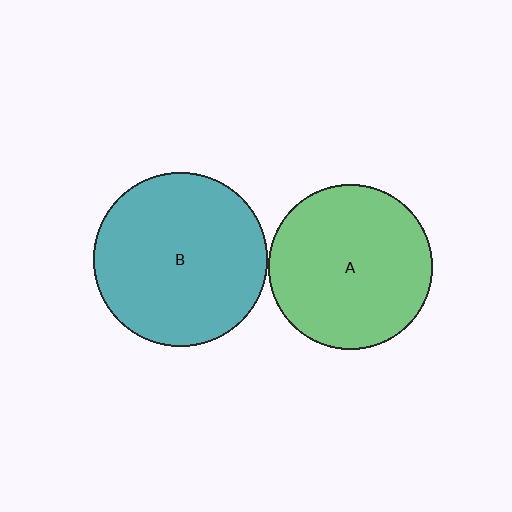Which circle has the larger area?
Circle B (teal).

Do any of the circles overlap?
No, none of the circles overlap.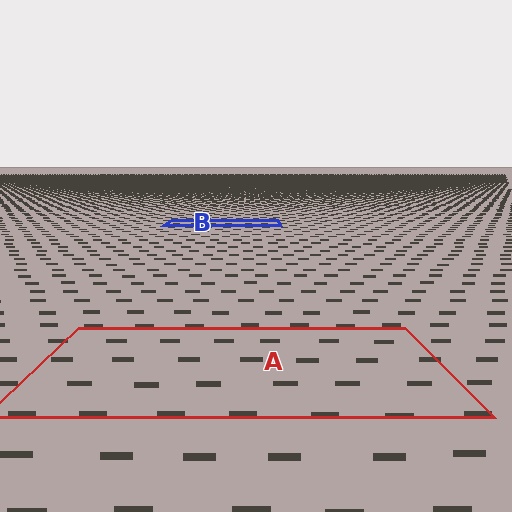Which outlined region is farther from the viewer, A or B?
Region B is farther from the viewer — the texture elements inside it appear smaller and more densely packed.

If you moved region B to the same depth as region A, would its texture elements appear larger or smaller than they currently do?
They would appear larger. At a closer depth, the same texture elements are projected at a bigger on-screen size.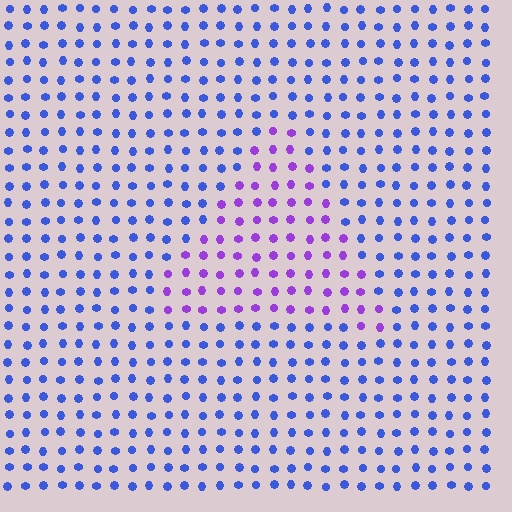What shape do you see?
I see a triangle.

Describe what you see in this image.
The image is filled with small blue elements in a uniform arrangement. A triangle-shaped region is visible where the elements are tinted to a slightly different hue, forming a subtle color boundary.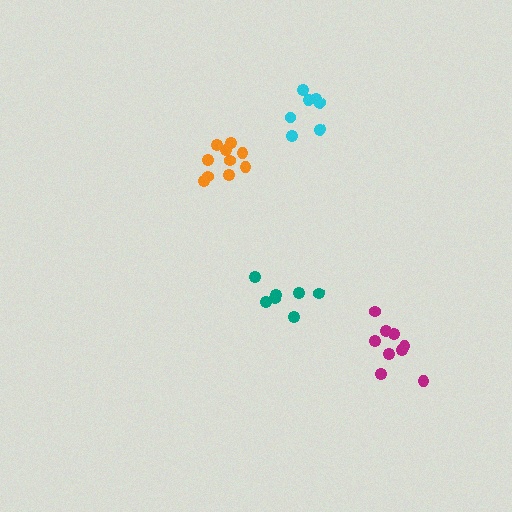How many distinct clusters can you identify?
There are 4 distinct clusters.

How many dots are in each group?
Group 1: 7 dots, Group 2: 7 dots, Group 3: 10 dots, Group 4: 9 dots (33 total).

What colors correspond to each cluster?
The clusters are colored: teal, cyan, orange, magenta.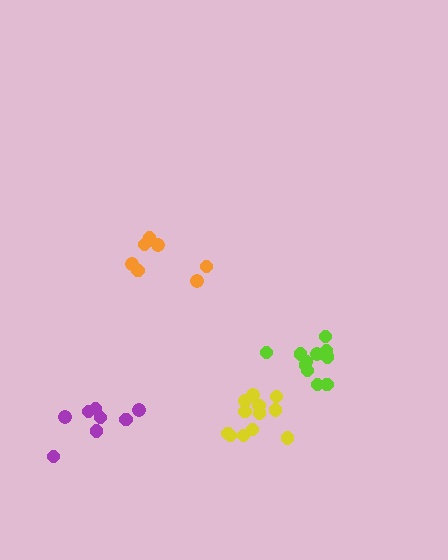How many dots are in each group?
Group 1: 7 dots, Group 2: 8 dots, Group 3: 12 dots, Group 4: 11 dots (38 total).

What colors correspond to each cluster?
The clusters are colored: orange, purple, yellow, lime.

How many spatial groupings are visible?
There are 4 spatial groupings.